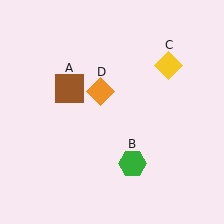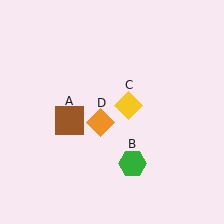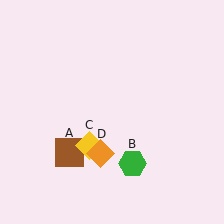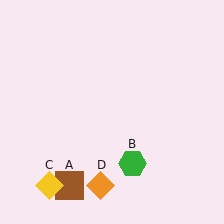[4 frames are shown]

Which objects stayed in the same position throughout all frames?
Green hexagon (object B) remained stationary.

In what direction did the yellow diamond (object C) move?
The yellow diamond (object C) moved down and to the left.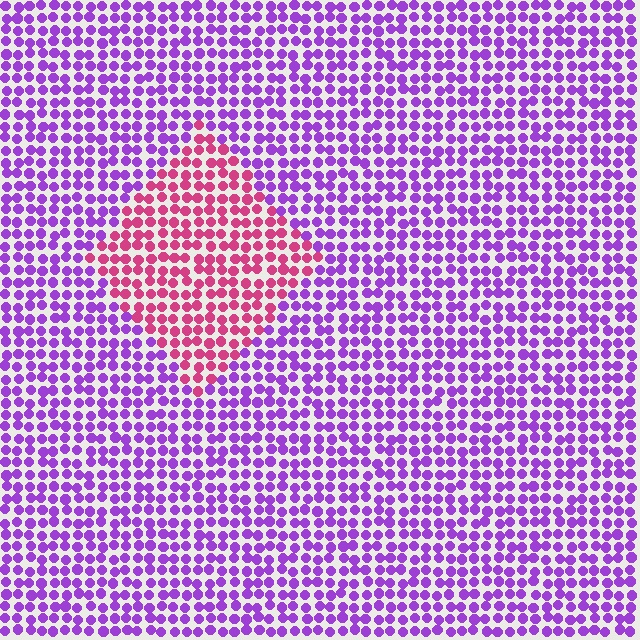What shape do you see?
I see a diamond.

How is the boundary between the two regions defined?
The boundary is defined purely by a slight shift in hue (about 54 degrees). Spacing, size, and orientation are identical on both sides.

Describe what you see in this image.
The image is filled with small purple elements in a uniform arrangement. A diamond-shaped region is visible where the elements are tinted to a slightly different hue, forming a subtle color boundary.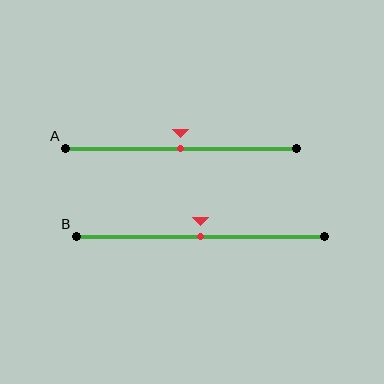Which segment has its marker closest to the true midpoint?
Segment A has its marker closest to the true midpoint.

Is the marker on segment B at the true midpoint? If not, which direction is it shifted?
Yes, the marker on segment B is at the true midpoint.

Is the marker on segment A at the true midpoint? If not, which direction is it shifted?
Yes, the marker on segment A is at the true midpoint.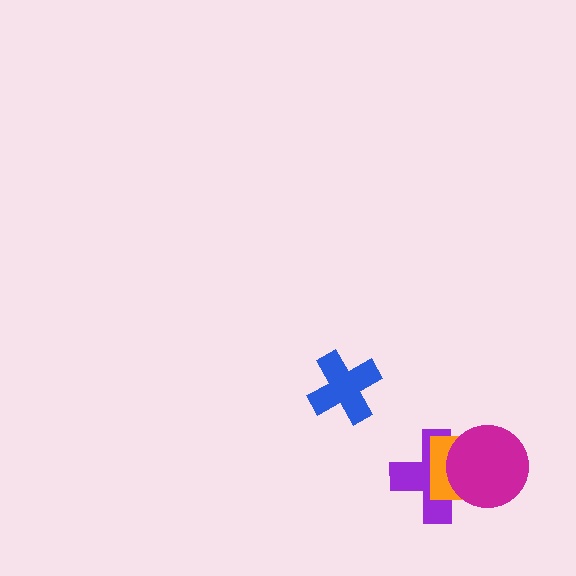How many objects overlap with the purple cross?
2 objects overlap with the purple cross.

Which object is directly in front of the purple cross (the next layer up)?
The orange square is directly in front of the purple cross.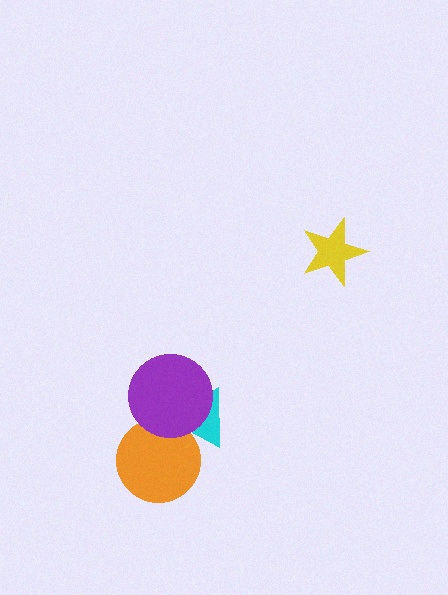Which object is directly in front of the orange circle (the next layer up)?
The cyan triangle is directly in front of the orange circle.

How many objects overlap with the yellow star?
0 objects overlap with the yellow star.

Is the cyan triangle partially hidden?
Yes, it is partially covered by another shape.